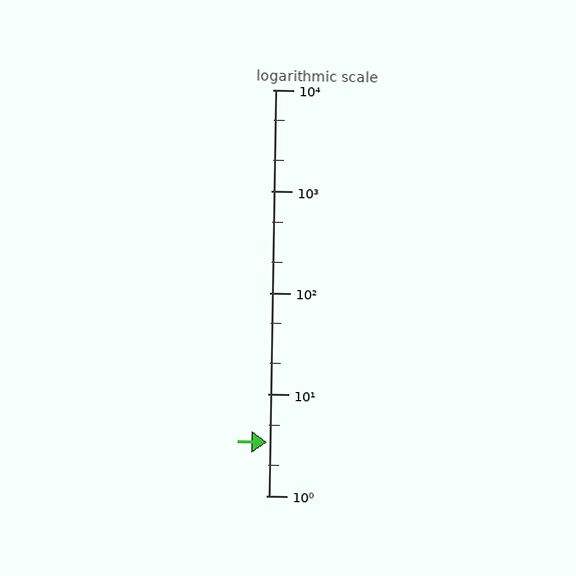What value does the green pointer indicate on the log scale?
The pointer indicates approximately 3.4.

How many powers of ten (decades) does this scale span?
The scale spans 4 decades, from 1 to 10000.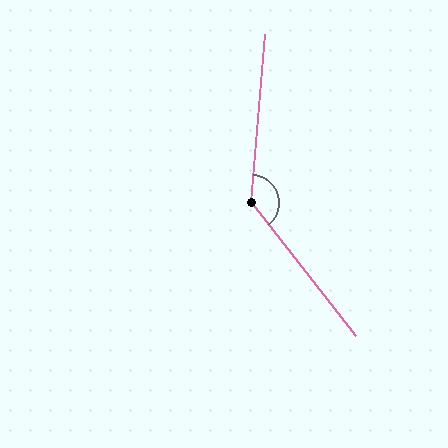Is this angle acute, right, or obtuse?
It is obtuse.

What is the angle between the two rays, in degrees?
Approximately 137 degrees.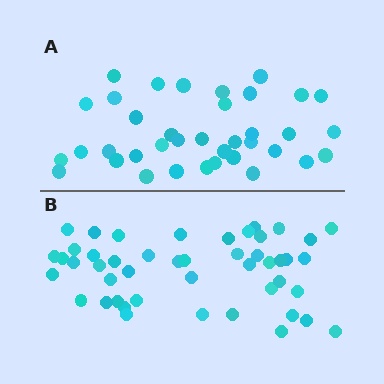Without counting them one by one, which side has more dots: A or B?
Region B (the bottom region) has more dots.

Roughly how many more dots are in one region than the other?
Region B has roughly 10 or so more dots than region A.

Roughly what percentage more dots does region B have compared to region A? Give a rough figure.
About 25% more.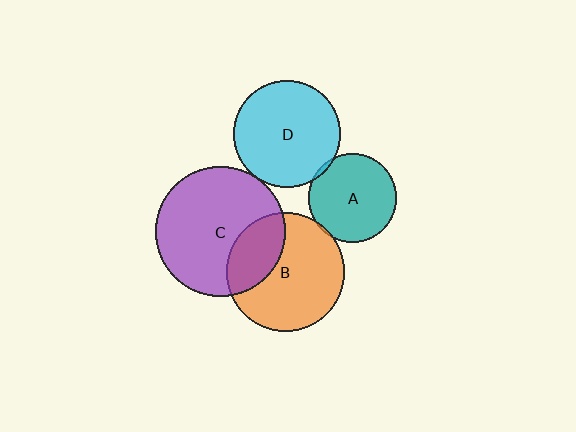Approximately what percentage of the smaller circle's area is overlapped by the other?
Approximately 30%.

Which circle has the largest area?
Circle C (purple).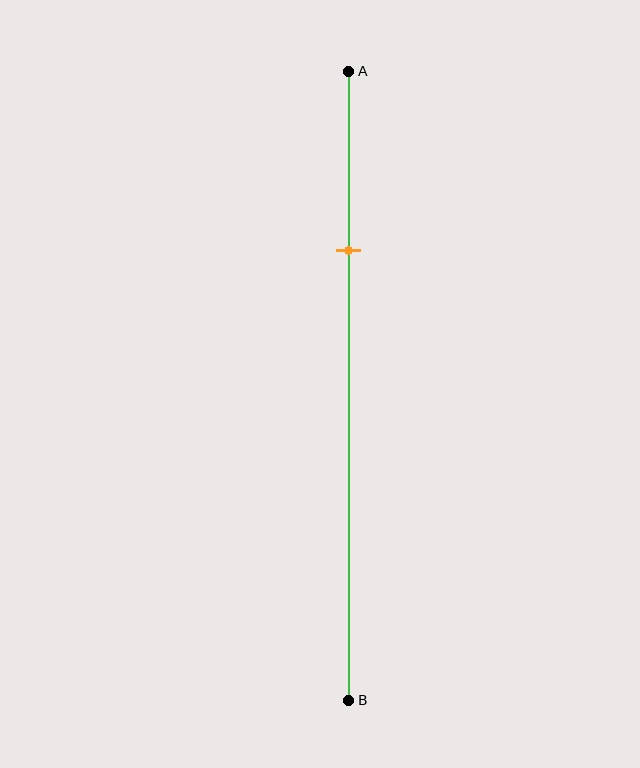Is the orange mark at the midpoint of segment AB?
No, the mark is at about 30% from A, not at the 50% midpoint.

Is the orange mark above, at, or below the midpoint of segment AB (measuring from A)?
The orange mark is above the midpoint of segment AB.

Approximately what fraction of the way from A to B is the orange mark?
The orange mark is approximately 30% of the way from A to B.